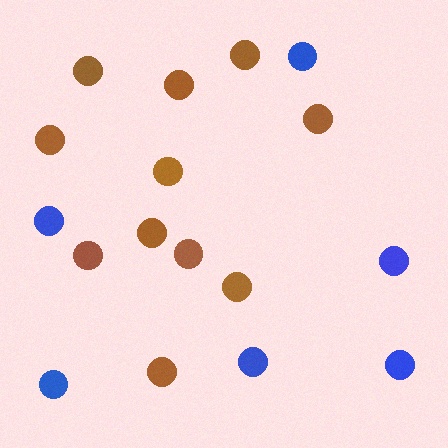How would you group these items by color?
There are 2 groups: one group of blue circles (6) and one group of brown circles (11).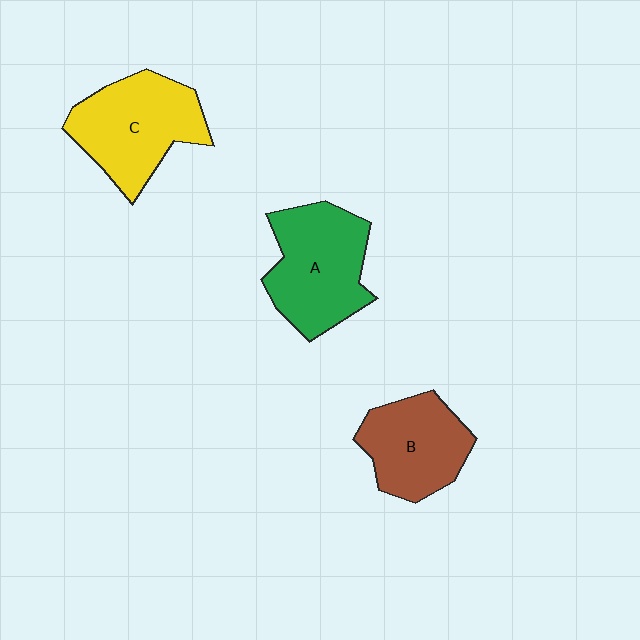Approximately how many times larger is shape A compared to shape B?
Approximately 1.2 times.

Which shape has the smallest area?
Shape B (brown).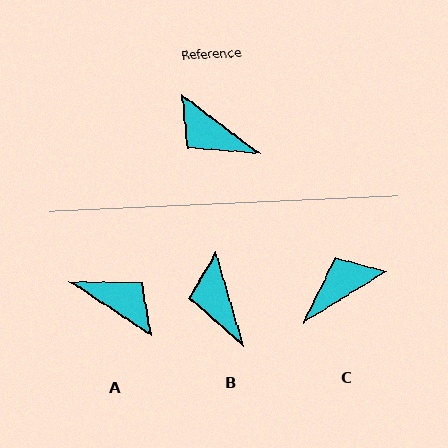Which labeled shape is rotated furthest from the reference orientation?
A, about 176 degrees away.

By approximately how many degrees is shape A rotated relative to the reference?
Approximately 176 degrees clockwise.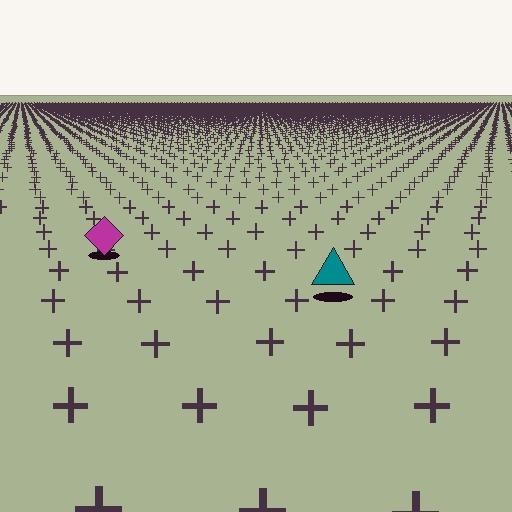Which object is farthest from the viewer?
The magenta diamond is farthest from the viewer. It appears smaller and the ground texture around it is denser.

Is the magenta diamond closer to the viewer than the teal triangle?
No. The teal triangle is closer — you can tell from the texture gradient: the ground texture is coarser near it.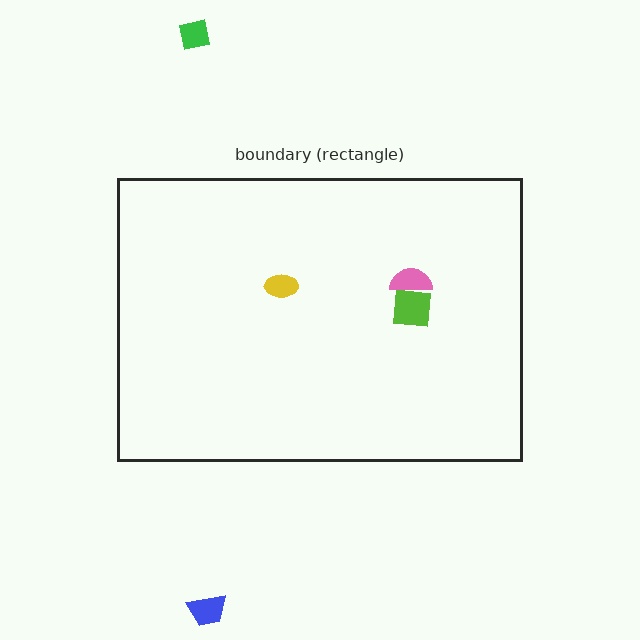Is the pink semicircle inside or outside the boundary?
Inside.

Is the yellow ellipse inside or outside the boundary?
Inside.